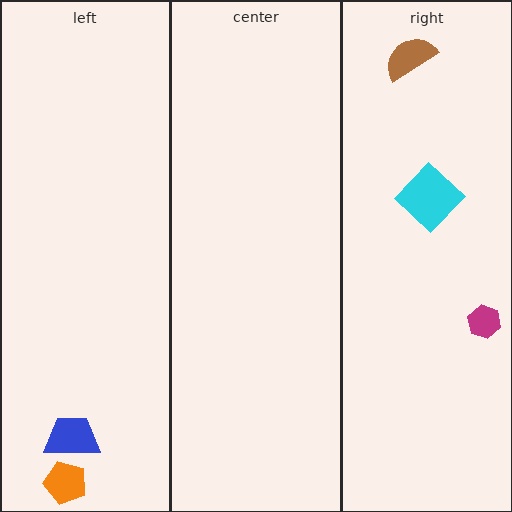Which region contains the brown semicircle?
The right region.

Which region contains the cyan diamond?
The right region.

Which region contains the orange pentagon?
The left region.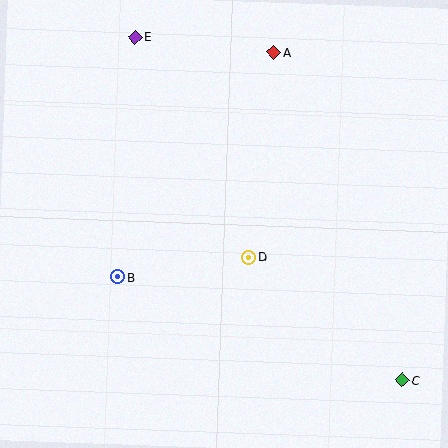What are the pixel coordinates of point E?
Point E is at (135, 37).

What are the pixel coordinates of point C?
Point C is at (403, 380).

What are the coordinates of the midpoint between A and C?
The midpoint between A and C is at (338, 216).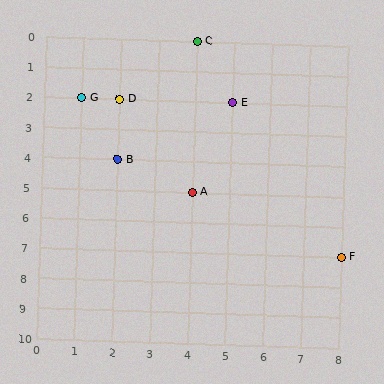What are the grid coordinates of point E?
Point E is at grid coordinates (5, 2).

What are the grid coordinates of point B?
Point B is at grid coordinates (2, 4).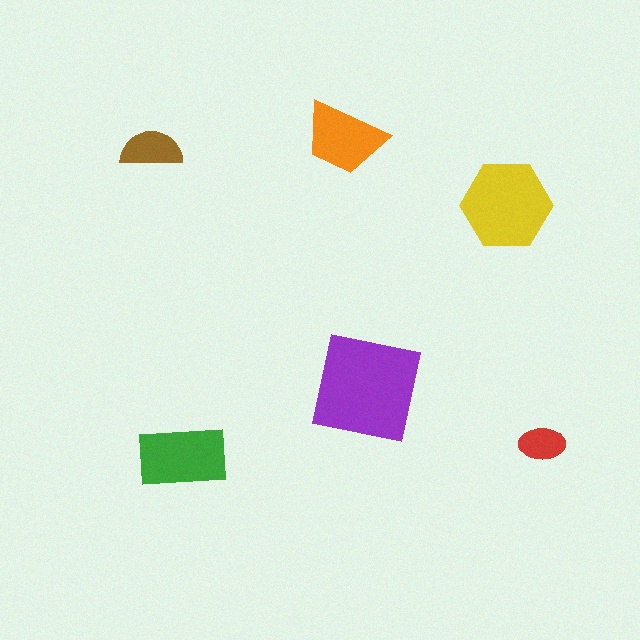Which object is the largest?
The purple square.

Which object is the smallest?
The red ellipse.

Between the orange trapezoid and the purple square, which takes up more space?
The purple square.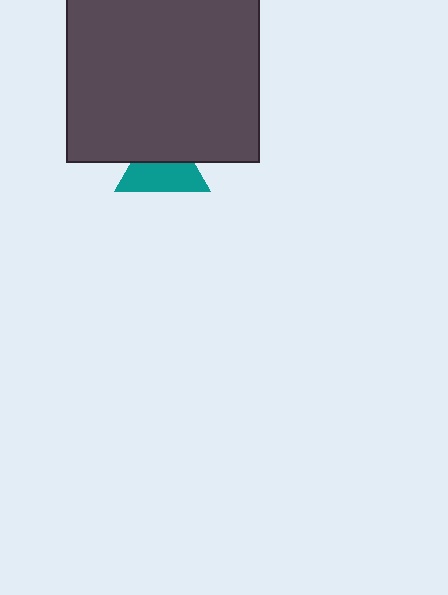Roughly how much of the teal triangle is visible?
About half of it is visible (roughly 56%).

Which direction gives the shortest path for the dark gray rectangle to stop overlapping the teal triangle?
Moving up gives the shortest separation.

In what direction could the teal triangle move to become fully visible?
The teal triangle could move down. That would shift it out from behind the dark gray rectangle entirely.